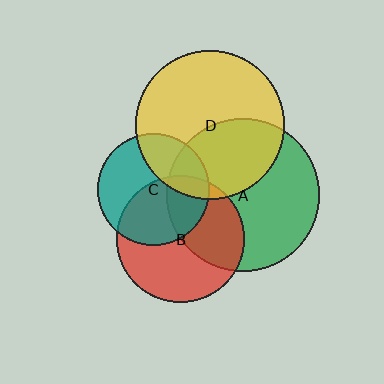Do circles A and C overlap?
Yes.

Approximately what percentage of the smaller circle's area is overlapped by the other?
Approximately 30%.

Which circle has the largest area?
Circle A (green).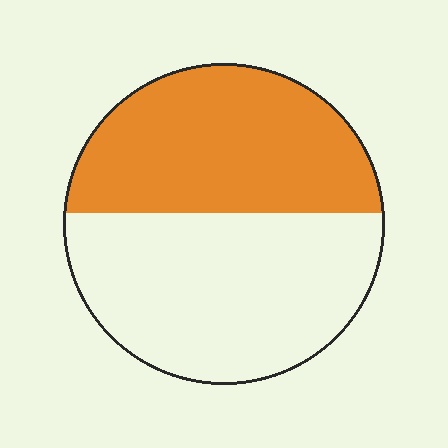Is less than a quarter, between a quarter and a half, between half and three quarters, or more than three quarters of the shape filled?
Between a quarter and a half.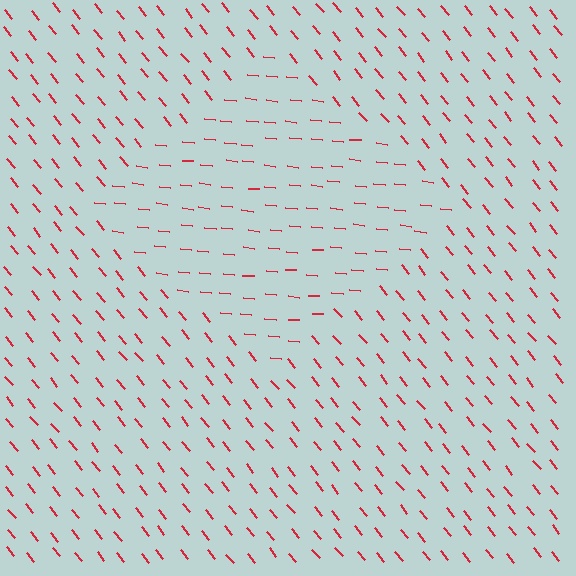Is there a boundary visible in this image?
Yes, there is a texture boundary formed by a change in line orientation.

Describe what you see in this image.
The image is filled with small red line segments. A diamond region in the image has lines oriented differently from the surrounding lines, creating a visible texture boundary.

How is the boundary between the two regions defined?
The boundary is defined purely by a change in line orientation (approximately 45 degrees difference). All lines are the same color and thickness.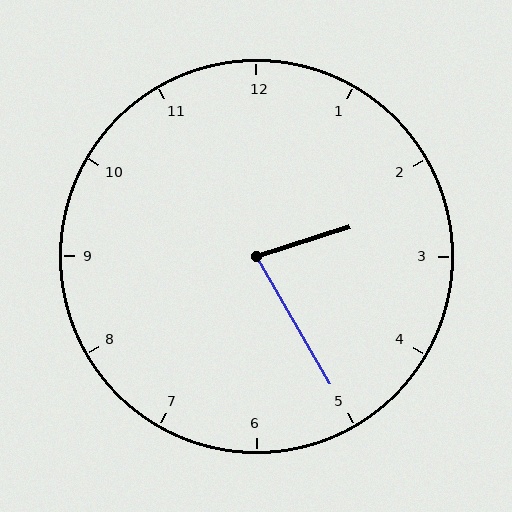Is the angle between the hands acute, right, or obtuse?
It is acute.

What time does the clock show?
2:25.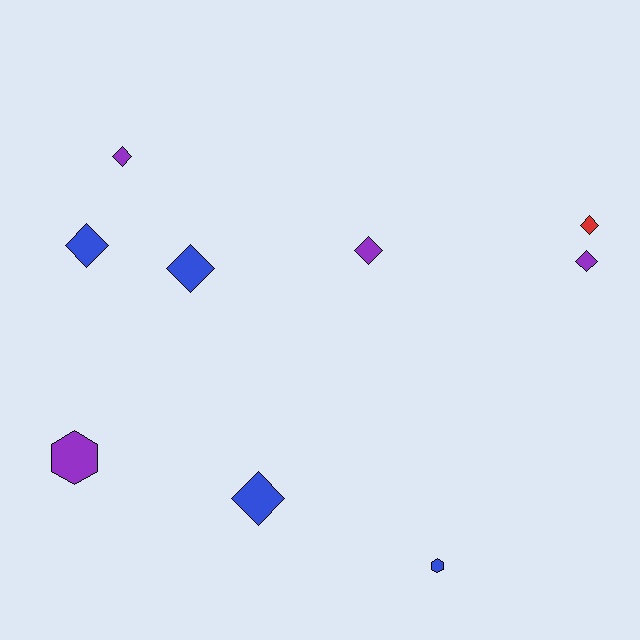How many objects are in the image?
There are 9 objects.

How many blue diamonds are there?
There are 3 blue diamonds.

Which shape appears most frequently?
Diamond, with 7 objects.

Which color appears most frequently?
Blue, with 4 objects.